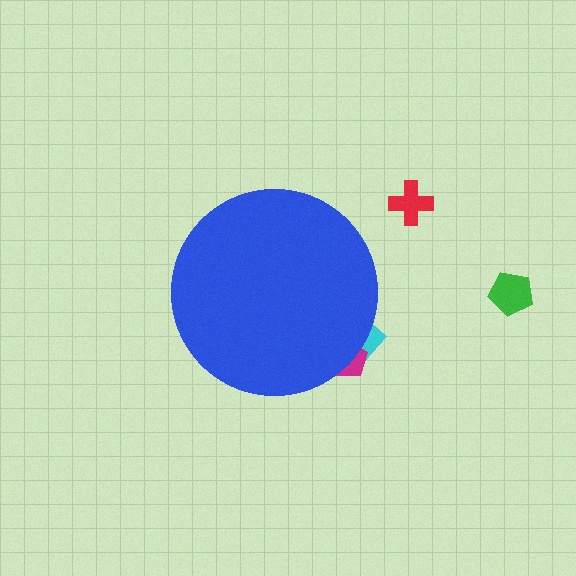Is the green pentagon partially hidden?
No, the green pentagon is fully visible.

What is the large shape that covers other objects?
A blue circle.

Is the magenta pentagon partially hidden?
Yes, the magenta pentagon is partially hidden behind the blue circle.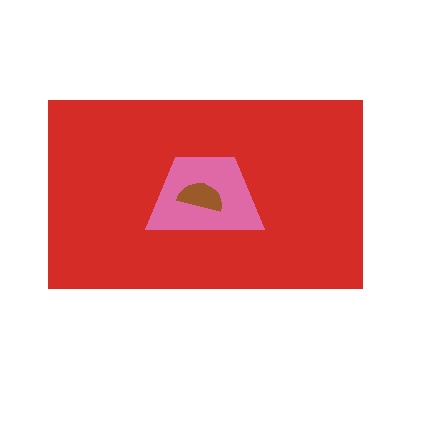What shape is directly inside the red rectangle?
The pink trapezoid.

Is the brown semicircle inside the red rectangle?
Yes.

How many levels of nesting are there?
3.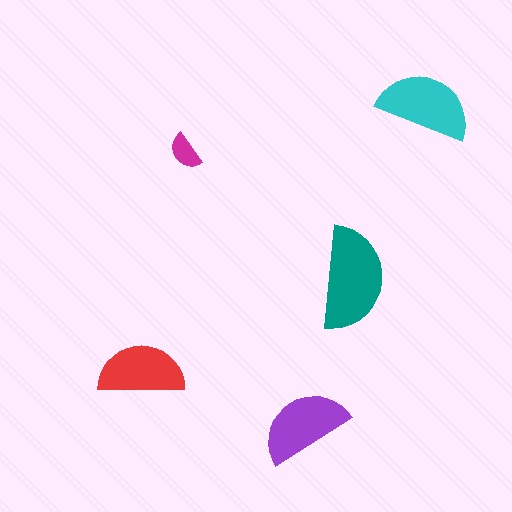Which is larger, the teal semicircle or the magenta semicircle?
The teal one.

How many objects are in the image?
There are 5 objects in the image.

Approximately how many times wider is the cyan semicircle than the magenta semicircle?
About 2.5 times wider.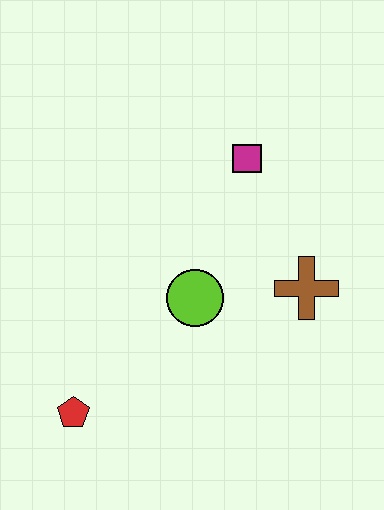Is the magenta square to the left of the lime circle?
No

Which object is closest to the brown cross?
The lime circle is closest to the brown cross.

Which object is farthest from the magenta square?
The red pentagon is farthest from the magenta square.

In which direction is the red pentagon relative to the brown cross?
The red pentagon is to the left of the brown cross.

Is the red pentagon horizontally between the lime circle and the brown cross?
No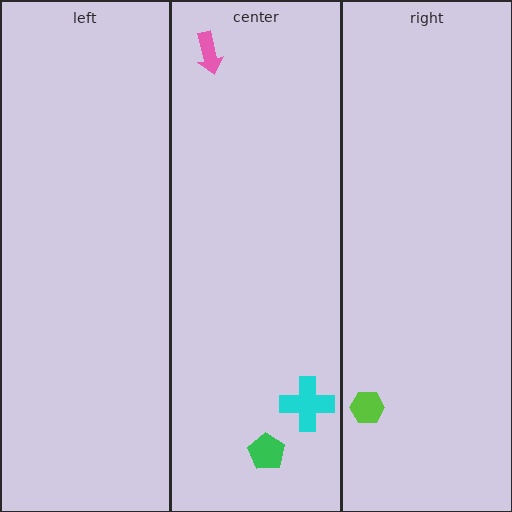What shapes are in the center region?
The green pentagon, the cyan cross, the pink arrow.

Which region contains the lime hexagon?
The right region.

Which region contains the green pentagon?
The center region.